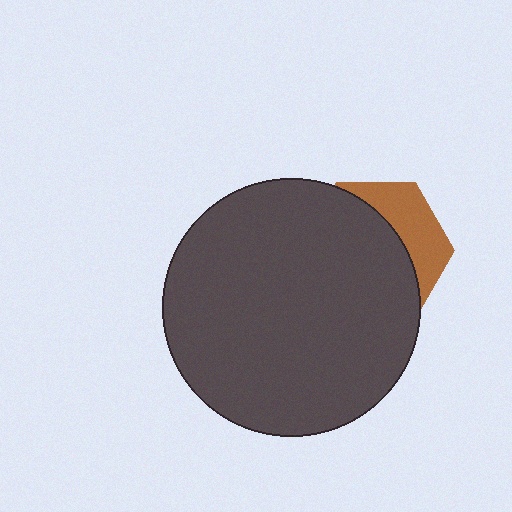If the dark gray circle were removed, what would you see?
You would see the complete brown hexagon.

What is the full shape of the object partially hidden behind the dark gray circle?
The partially hidden object is a brown hexagon.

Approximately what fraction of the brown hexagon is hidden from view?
Roughly 68% of the brown hexagon is hidden behind the dark gray circle.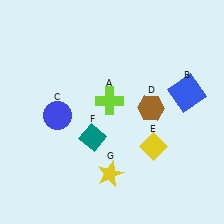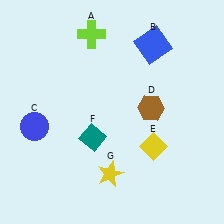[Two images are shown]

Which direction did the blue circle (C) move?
The blue circle (C) moved left.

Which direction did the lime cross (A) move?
The lime cross (A) moved up.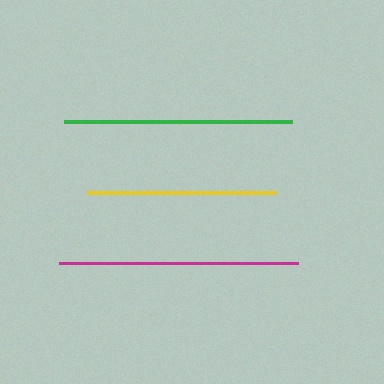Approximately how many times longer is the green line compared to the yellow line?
The green line is approximately 1.2 times the length of the yellow line.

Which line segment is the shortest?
The yellow line is the shortest at approximately 189 pixels.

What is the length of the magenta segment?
The magenta segment is approximately 238 pixels long.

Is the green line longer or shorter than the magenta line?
The magenta line is longer than the green line.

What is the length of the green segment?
The green segment is approximately 228 pixels long.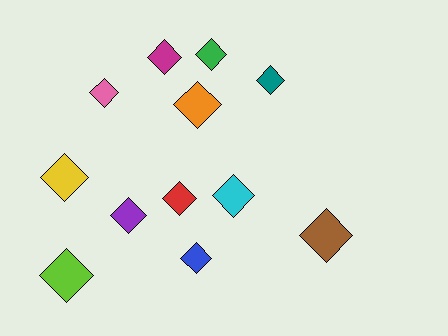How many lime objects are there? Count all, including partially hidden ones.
There is 1 lime object.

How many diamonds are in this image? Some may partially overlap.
There are 12 diamonds.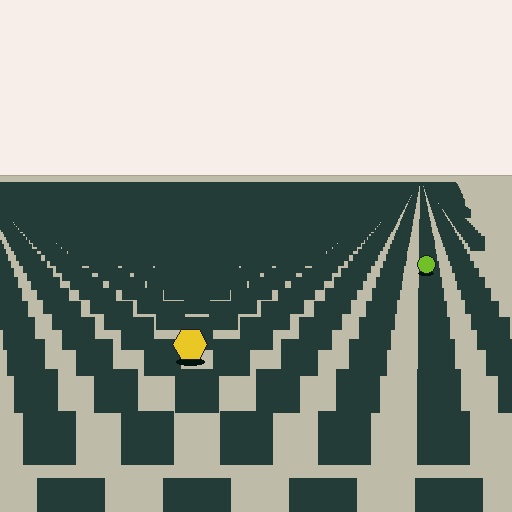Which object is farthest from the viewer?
The lime circle is farthest from the viewer. It appears smaller and the ground texture around it is denser.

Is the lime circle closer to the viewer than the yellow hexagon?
No. The yellow hexagon is closer — you can tell from the texture gradient: the ground texture is coarser near it.